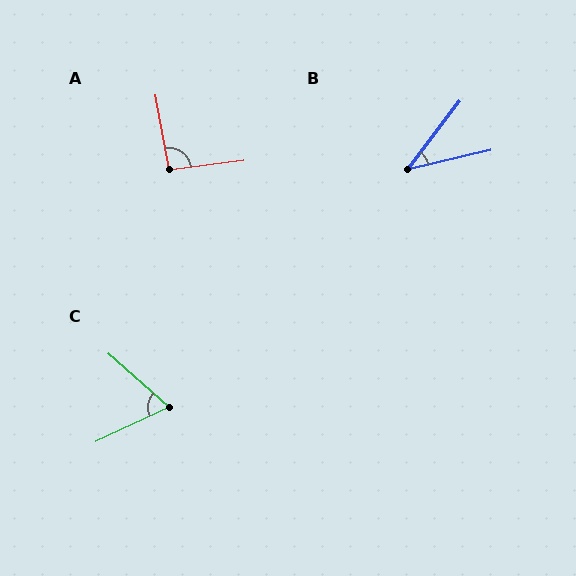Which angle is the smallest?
B, at approximately 39 degrees.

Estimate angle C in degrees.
Approximately 66 degrees.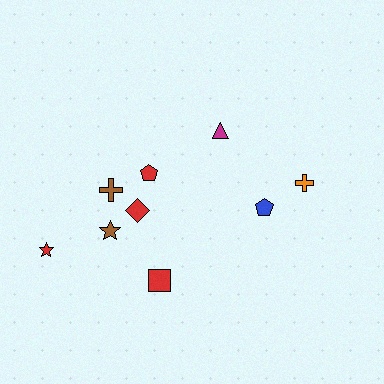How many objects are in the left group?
There are 6 objects.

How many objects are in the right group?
There are 3 objects.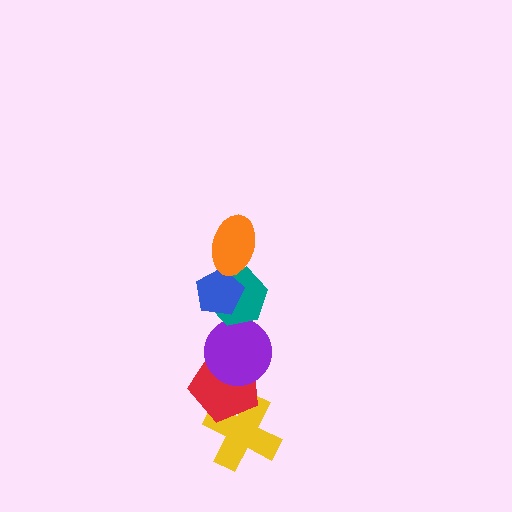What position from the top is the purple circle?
The purple circle is 4th from the top.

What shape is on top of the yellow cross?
The red pentagon is on top of the yellow cross.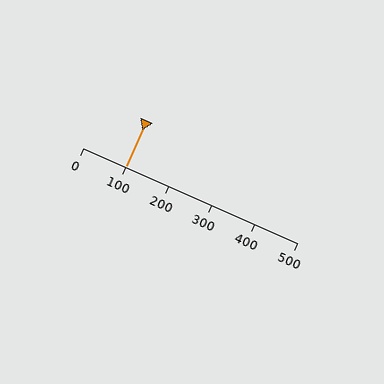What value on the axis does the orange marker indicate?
The marker indicates approximately 100.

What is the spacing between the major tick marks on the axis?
The major ticks are spaced 100 apart.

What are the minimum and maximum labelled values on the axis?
The axis runs from 0 to 500.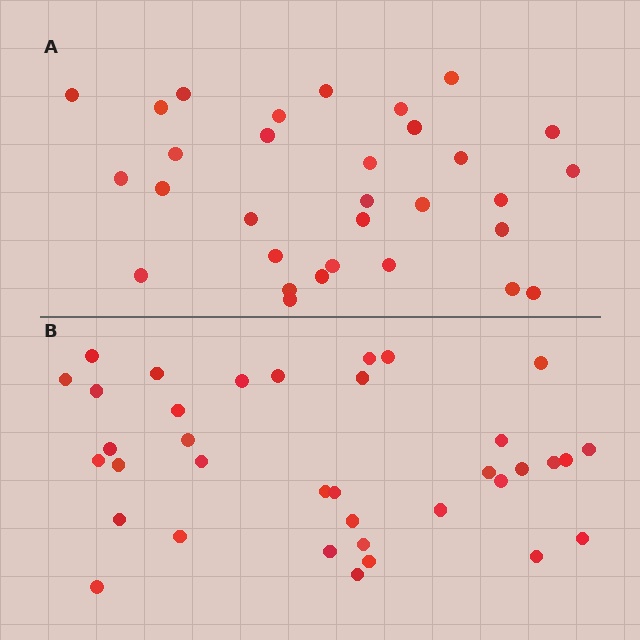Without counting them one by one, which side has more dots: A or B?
Region B (the bottom region) has more dots.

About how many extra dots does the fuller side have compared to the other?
Region B has about 5 more dots than region A.